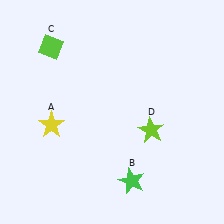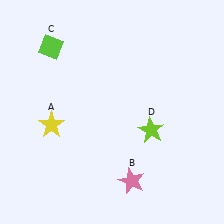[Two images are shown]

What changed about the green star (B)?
In Image 1, B is green. In Image 2, it changed to pink.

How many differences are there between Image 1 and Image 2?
There is 1 difference between the two images.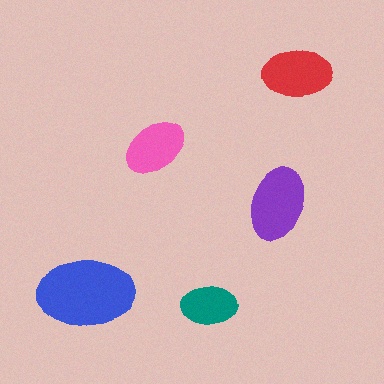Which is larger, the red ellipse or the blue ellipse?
The blue one.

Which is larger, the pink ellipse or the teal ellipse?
The pink one.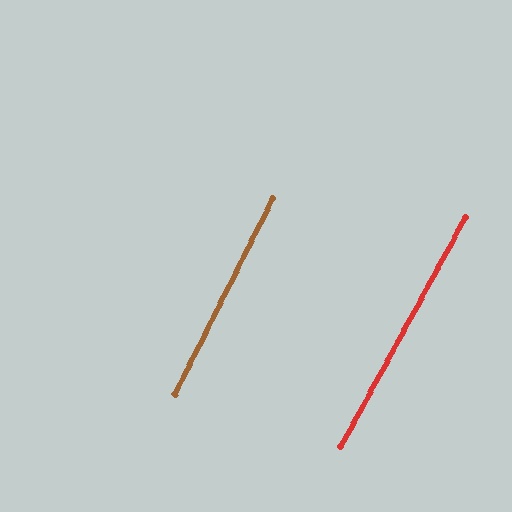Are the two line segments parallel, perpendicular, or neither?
Parallel — their directions differ by only 1.9°.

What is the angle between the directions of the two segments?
Approximately 2 degrees.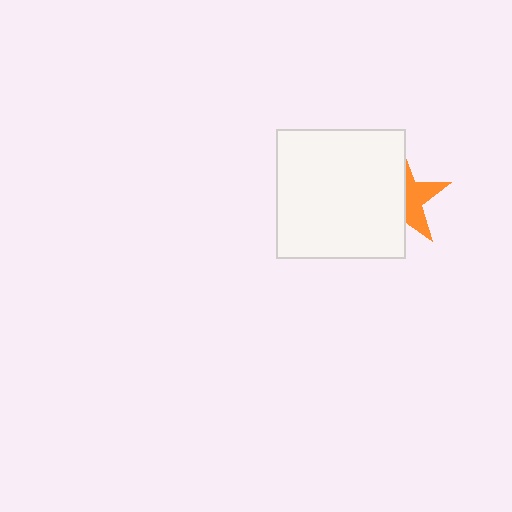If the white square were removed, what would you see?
You would see the complete orange star.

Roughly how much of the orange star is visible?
A small part of it is visible (roughly 42%).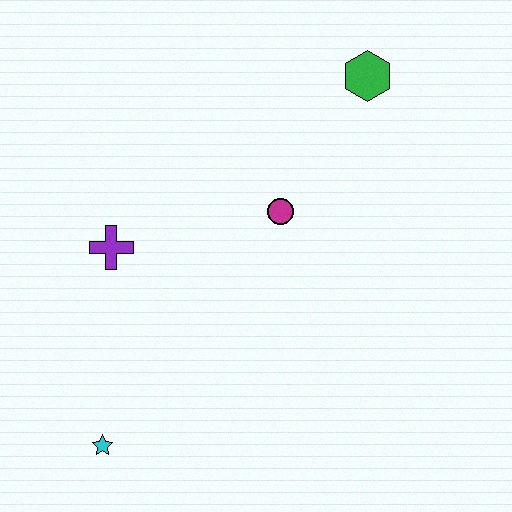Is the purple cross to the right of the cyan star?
Yes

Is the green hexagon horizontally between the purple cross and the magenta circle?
No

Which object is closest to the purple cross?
The magenta circle is closest to the purple cross.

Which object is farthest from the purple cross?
The green hexagon is farthest from the purple cross.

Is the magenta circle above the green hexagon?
No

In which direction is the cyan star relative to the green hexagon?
The cyan star is below the green hexagon.